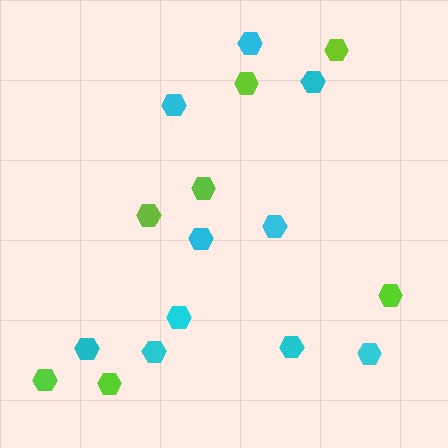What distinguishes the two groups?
There are 2 groups: one group of lime hexagons (7) and one group of cyan hexagons (10).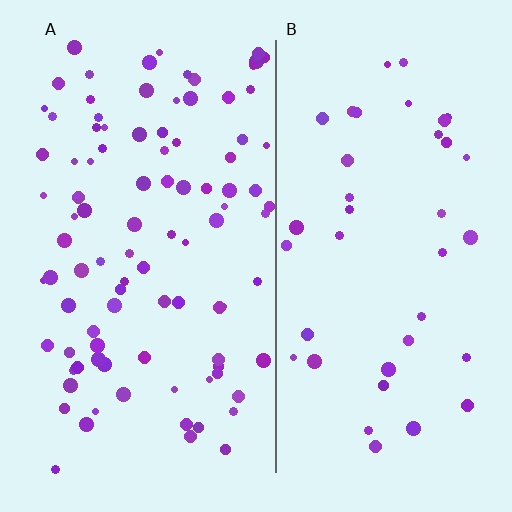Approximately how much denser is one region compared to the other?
Approximately 2.5× — region A over region B.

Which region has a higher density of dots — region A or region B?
A (the left).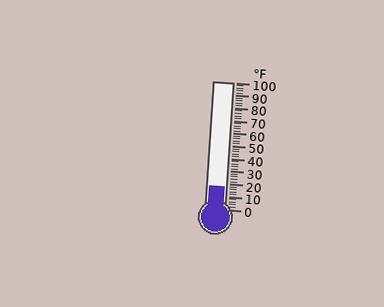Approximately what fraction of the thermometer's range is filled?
The thermometer is filled to approximately 20% of its range.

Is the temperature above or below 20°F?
The temperature is below 20°F.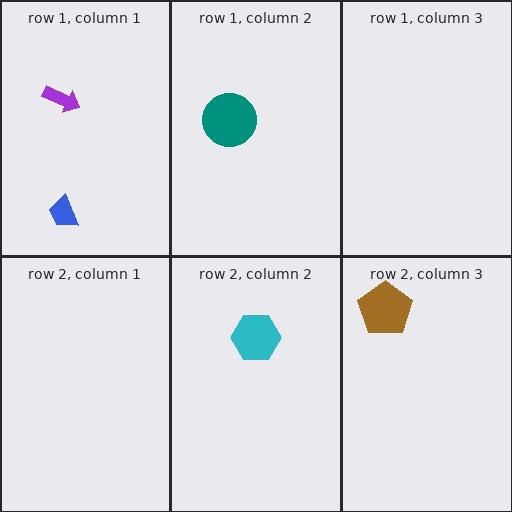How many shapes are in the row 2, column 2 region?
1.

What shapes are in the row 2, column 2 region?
The cyan hexagon.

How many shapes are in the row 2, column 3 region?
1.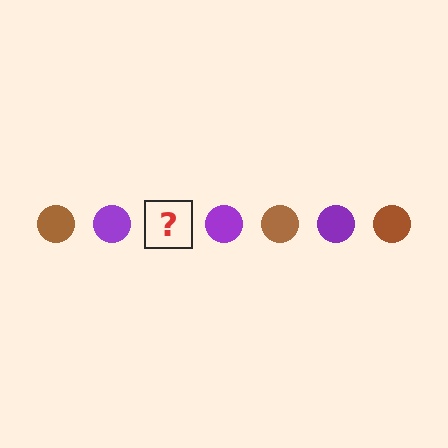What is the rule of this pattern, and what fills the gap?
The rule is that the pattern cycles through brown, purple circles. The gap should be filled with a brown circle.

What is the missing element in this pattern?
The missing element is a brown circle.